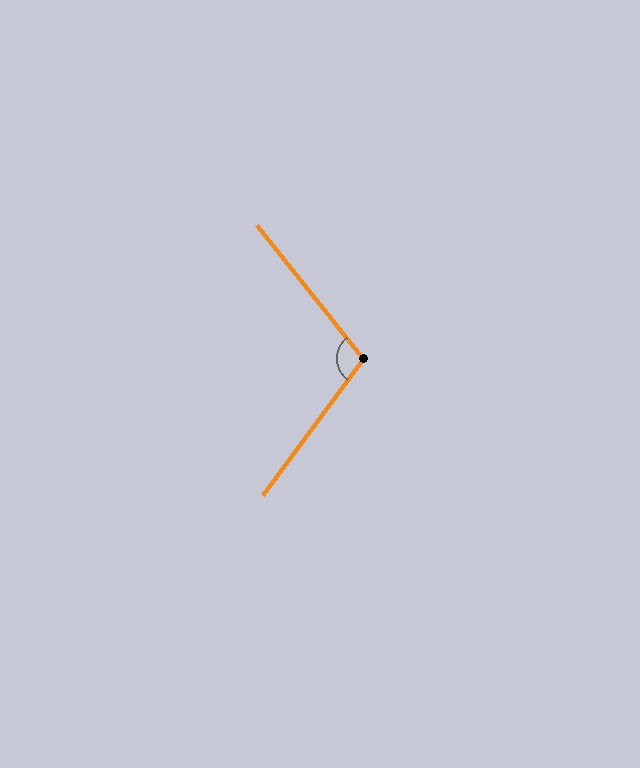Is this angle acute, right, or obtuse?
It is obtuse.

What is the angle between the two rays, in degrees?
Approximately 105 degrees.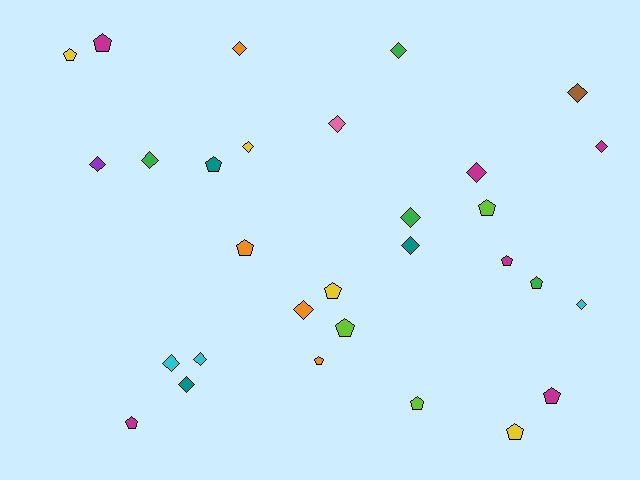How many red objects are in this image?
There are no red objects.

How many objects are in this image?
There are 30 objects.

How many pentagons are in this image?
There are 14 pentagons.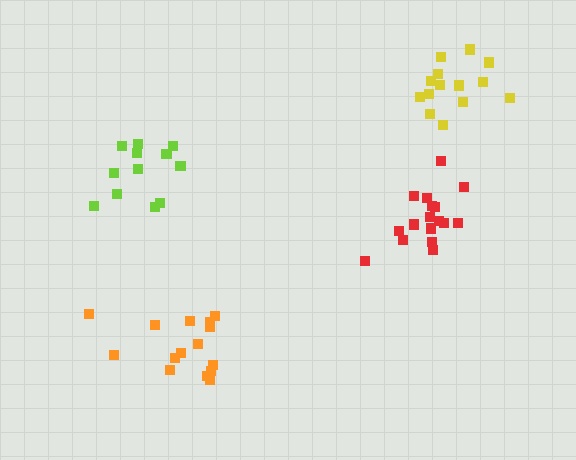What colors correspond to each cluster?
The clusters are colored: orange, yellow, lime, red.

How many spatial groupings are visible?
There are 4 spatial groupings.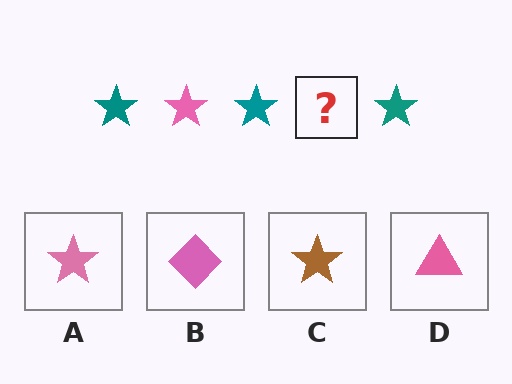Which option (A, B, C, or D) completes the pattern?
A.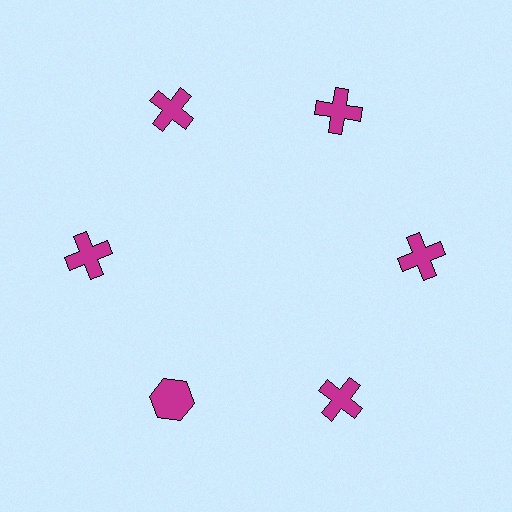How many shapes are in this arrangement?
There are 6 shapes arranged in a ring pattern.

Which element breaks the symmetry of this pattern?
The magenta hexagon at roughly the 7 o'clock position breaks the symmetry. All other shapes are magenta crosses.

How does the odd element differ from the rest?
It has a different shape: hexagon instead of cross.